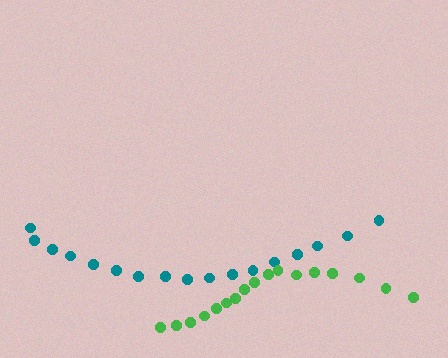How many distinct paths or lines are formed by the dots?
There are 2 distinct paths.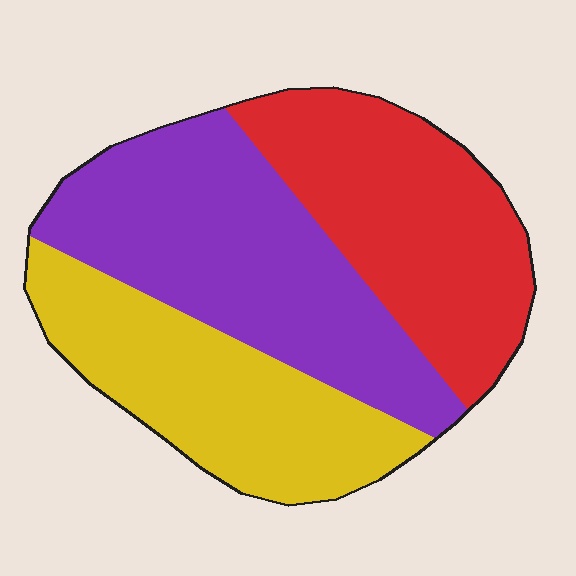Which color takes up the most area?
Purple, at roughly 40%.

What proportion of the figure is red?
Red covers around 30% of the figure.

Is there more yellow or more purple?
Purple.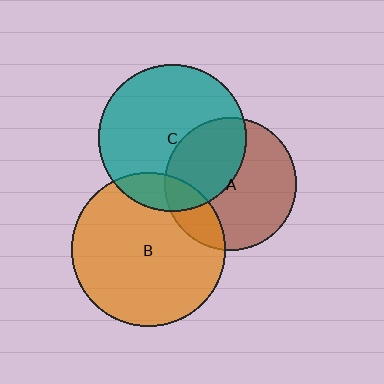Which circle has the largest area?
Circle B (orange).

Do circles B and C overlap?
Yes.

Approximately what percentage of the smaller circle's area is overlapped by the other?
Approximately 15%.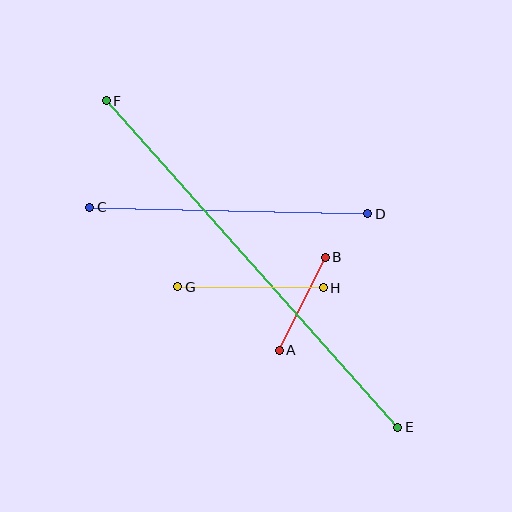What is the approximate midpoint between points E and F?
The midpoint is at approximately (252, 264) pixels.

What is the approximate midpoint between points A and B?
The midpoint is at approximately (302, 304) pixels.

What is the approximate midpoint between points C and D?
The midpoint is at approximately (229, 210) pixels.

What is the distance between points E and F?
The distance is approximately 438 pixels.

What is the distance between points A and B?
The distance is approximately 104 pixels.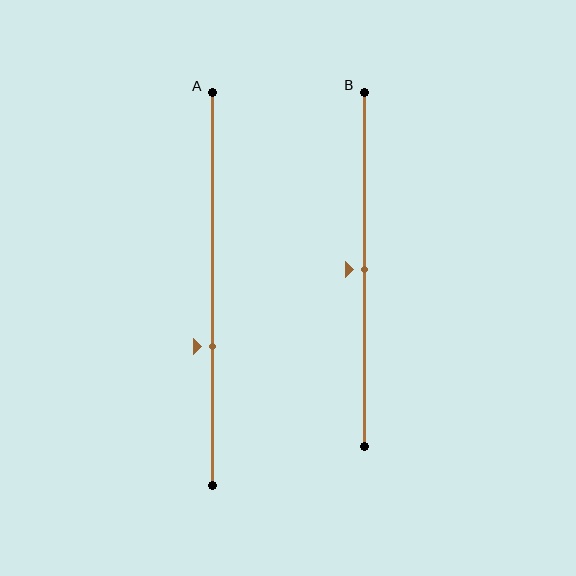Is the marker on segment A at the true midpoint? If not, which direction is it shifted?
No, the marker on segment A is shifted downward by about 15% of the segment length.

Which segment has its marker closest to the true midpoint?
Segment B has its marker closest to the true midpoint.